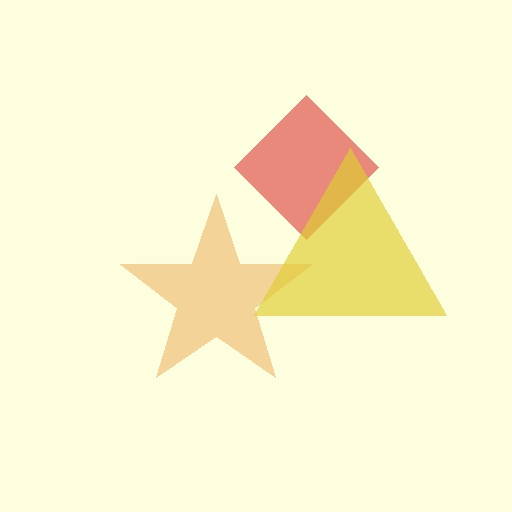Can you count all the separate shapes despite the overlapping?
Yes, there are 3 separate shapes.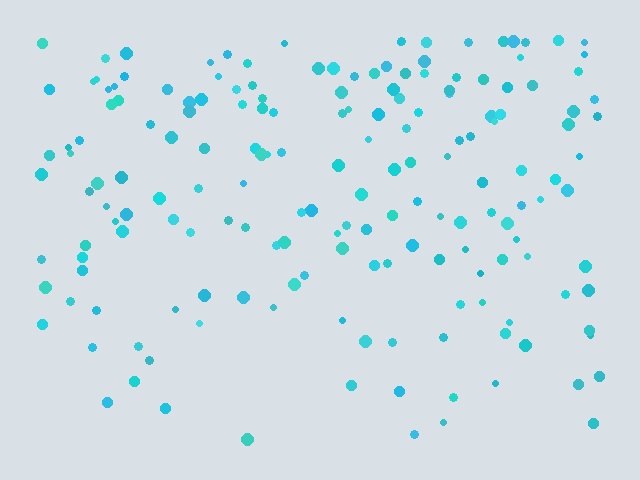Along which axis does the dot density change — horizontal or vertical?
Vertical.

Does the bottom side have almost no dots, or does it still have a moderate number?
Still a moderate number, just noticeably fewer than the top.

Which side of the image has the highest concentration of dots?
The top.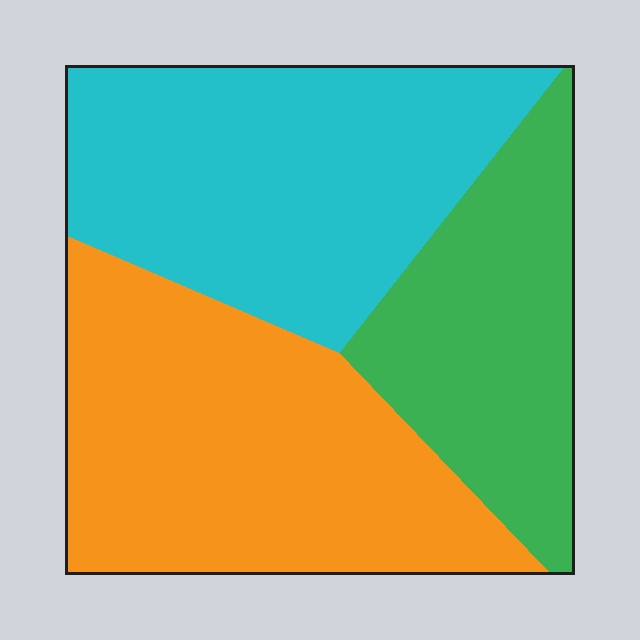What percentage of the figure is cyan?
Cyan covers 37% of the figure.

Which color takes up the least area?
Green, at roughly 25%.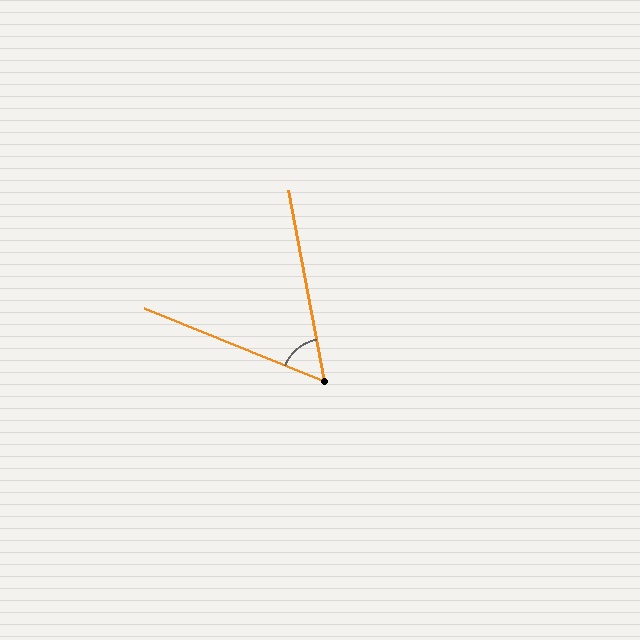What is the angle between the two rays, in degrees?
Approximately 57 degrees.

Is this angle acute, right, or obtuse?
It is acute.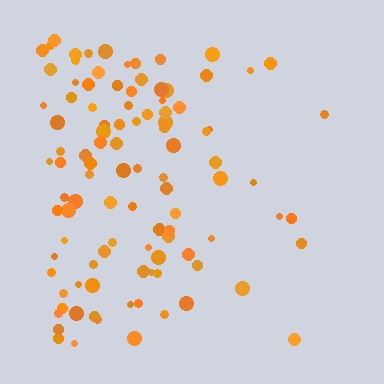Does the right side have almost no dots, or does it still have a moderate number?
Still a moderate number, just noticeably fewer than the left.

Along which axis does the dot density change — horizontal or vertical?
Horizontal.